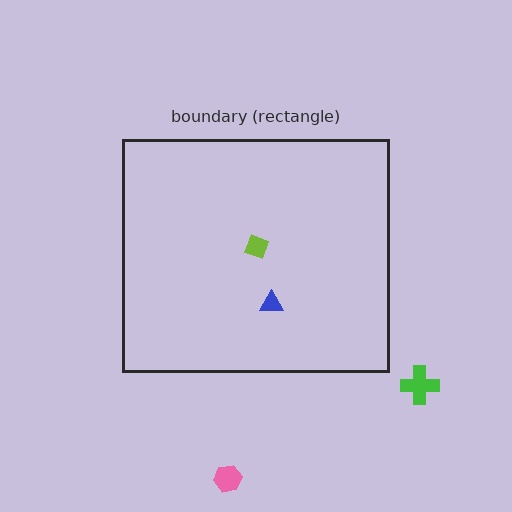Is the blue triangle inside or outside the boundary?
Inside.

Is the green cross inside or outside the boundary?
Outside.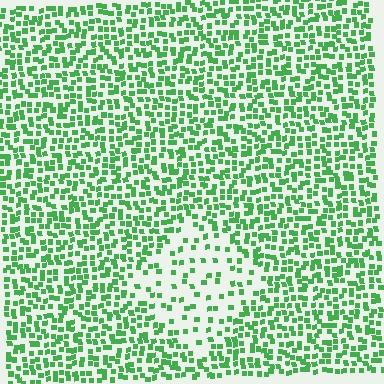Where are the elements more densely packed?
The elements are more densely packed outside the diamond boundary.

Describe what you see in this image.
The image contains small green elements arranged at two different densities. A diamond-shaped region is visible where the elements are less densely packed than the surrounding area.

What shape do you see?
I see a diamond.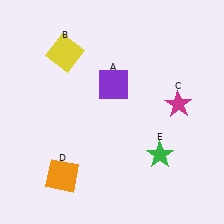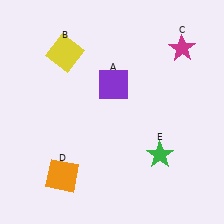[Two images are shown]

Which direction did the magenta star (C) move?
The magenta star (C) moved up.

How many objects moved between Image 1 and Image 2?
1 object moved between the two images.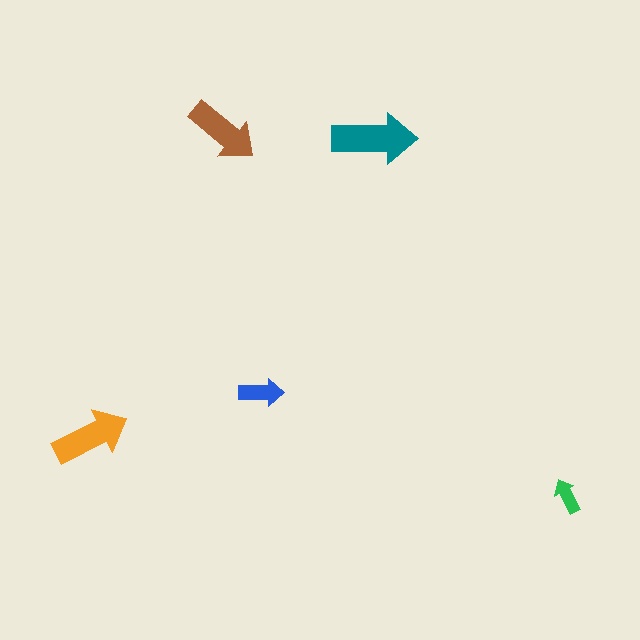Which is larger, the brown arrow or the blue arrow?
The brown one.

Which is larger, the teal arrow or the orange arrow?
The teal one.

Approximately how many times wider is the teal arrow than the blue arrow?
About 2 times wider.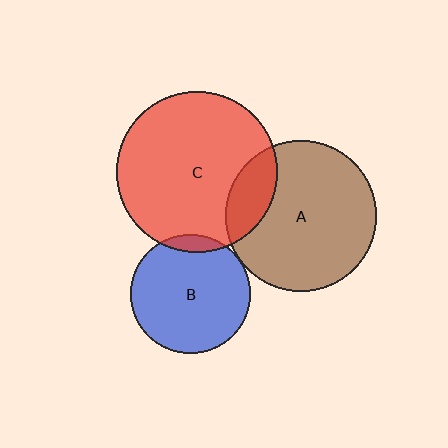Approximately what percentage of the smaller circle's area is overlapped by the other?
Approximately 5%.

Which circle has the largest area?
Circle C (red).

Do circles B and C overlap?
Yes.